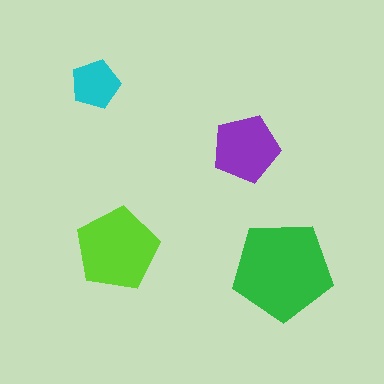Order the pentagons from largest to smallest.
the green one, the lime one, the purple one, the cyan one.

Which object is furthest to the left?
The cyan pentagon is leftmost.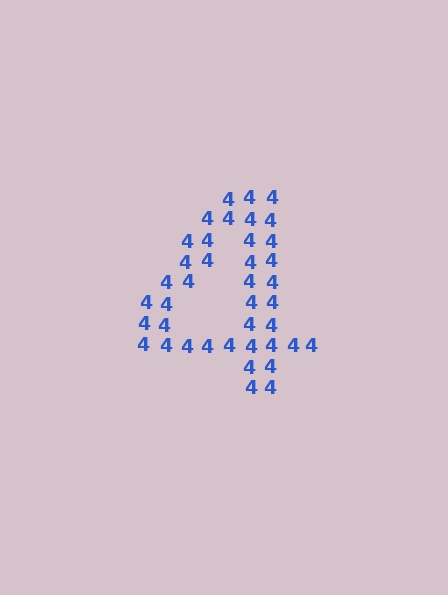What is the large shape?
The large shape is the digit 4.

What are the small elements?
The small elements are digit 4's.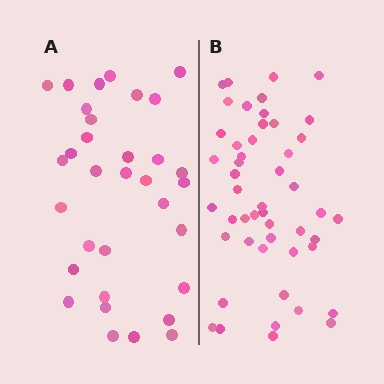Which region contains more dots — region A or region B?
Region B (the right region) has more dots.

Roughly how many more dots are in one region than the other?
Region B has approximately 15 more dots than region A.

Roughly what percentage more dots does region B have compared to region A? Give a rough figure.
About 50% more.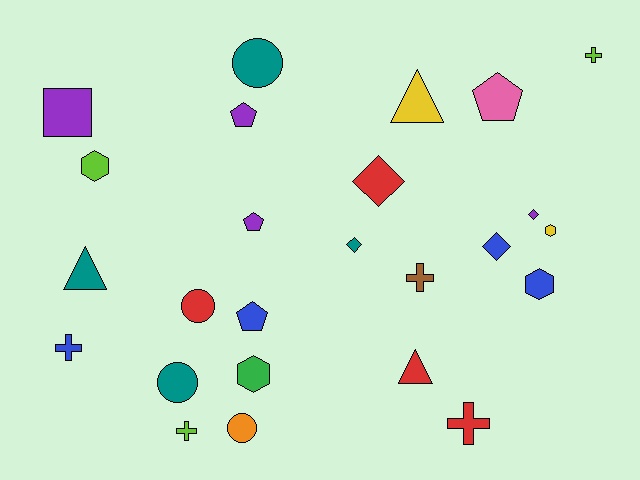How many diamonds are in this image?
There are 4 diamonds.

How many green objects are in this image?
There is 1 green object.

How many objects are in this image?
There are 25 objects.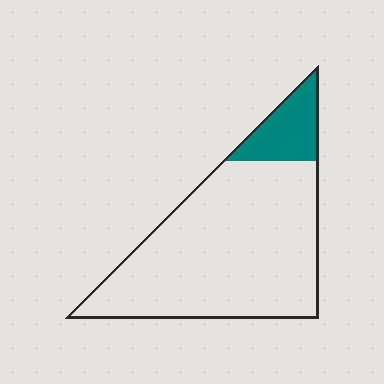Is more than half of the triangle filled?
No.